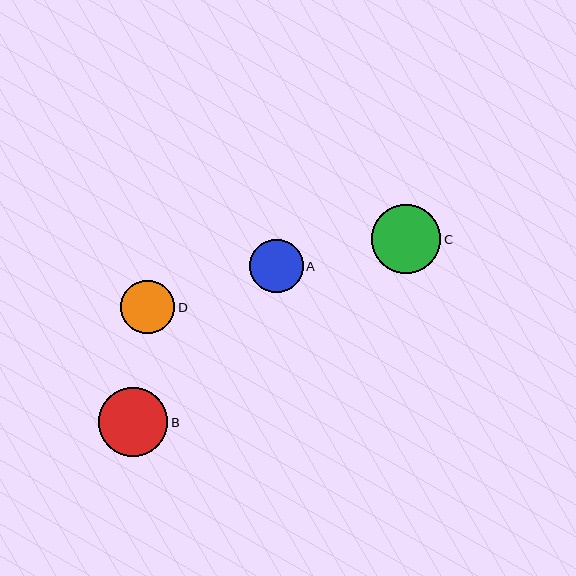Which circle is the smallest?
Circle A is the smallest with a size of approximately 53 pixels.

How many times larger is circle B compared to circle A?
Circle B is approximately 1.3 times the size of circle A.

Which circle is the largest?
Circle B is the largest with a size of approximately 69 pixels.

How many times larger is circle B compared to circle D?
Circle B is approximately 1.3 times the size of circle D.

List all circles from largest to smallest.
From largest to smallest: B, C, D, A.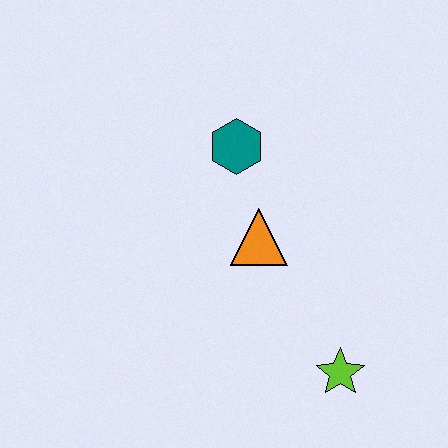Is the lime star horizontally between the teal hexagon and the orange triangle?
No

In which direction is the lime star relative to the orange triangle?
The lime star is below the orange triangle.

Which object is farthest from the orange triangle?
The lime star is farthest from the orange triangle.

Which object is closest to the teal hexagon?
The orange triangle is closest to the teal hexagon.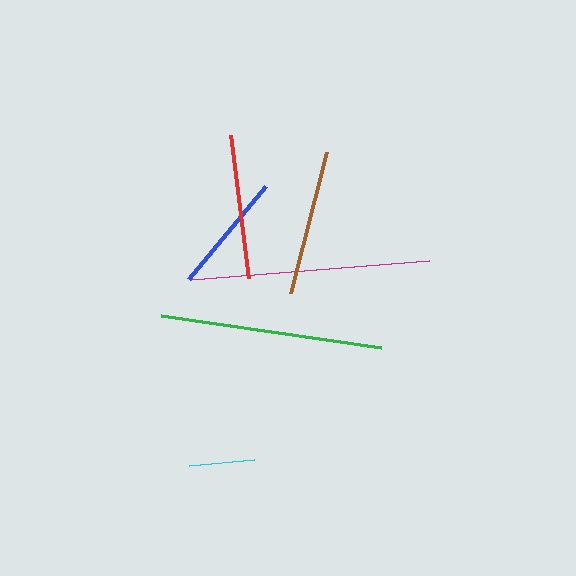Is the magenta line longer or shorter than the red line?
The magenta line is longer than the red line.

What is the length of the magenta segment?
The magenta segment is approximately 239 pixels long.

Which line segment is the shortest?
The cyan line is the shortest at approximately 65 pixels.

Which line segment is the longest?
The magenta line is the longest at approximately 239 pixels.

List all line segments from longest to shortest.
From longest to shortest: magenta, green, brown, red, blue, cyan.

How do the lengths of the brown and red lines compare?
The brown and red lines are approximately the same length.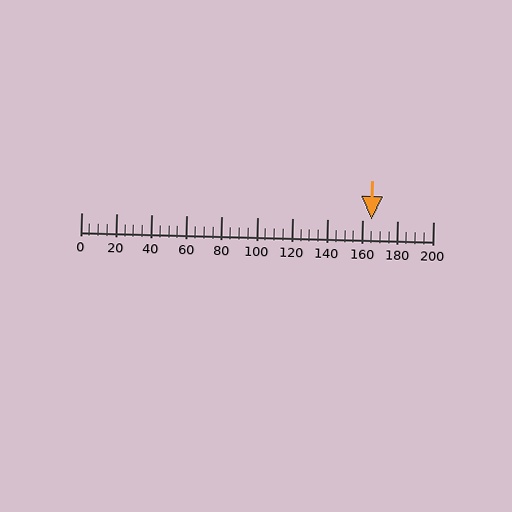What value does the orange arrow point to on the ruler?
The orange arrow points to approximately 165.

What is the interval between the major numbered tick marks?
The major tick marks are spaced 20 units apart.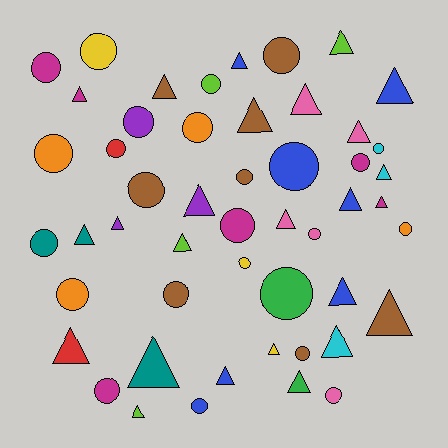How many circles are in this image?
There are 25 circles.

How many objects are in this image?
There are 50 objects.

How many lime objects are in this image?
There are 4 lime objects.